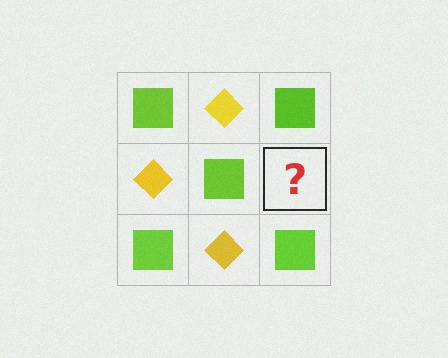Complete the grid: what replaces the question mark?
The question mark should be replaced with a yellow diamond.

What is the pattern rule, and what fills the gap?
The rule is that it alternates lime square and yellow diamond in a checkerboard pattern. The gap should be filled with a yellow diamond.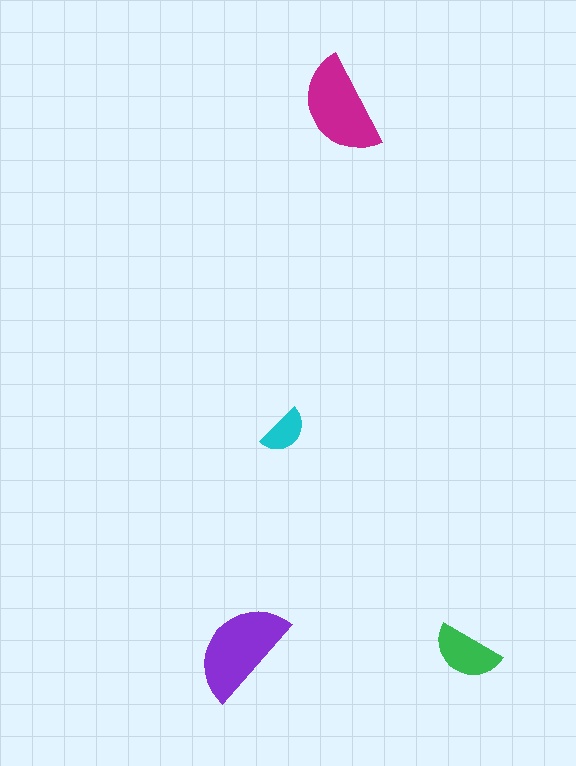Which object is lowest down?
The green semicircle is bottommost.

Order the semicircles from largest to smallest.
the purple one, the magenta one, the green one, the cyan one.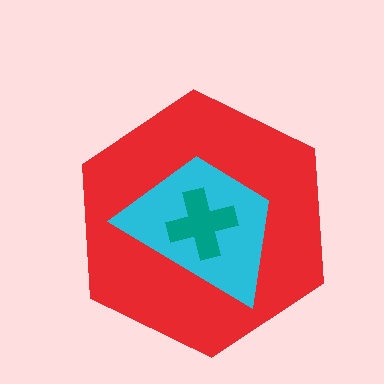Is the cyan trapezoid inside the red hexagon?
Yes.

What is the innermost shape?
The teal cross.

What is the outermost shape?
The red hexagon.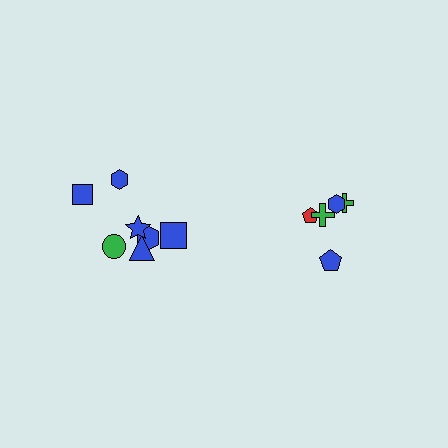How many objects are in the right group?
There are 5 objects.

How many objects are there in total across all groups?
There are 12 objects.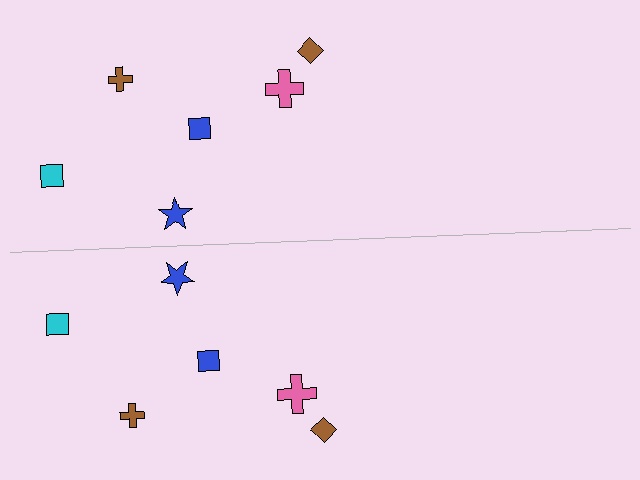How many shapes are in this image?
There are 12 shapes in this image.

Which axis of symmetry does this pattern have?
The pattern has a horizontal axis of symmetry running through the center of the image.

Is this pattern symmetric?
Yes, this pattern has bilateral (reflection) symmetry.